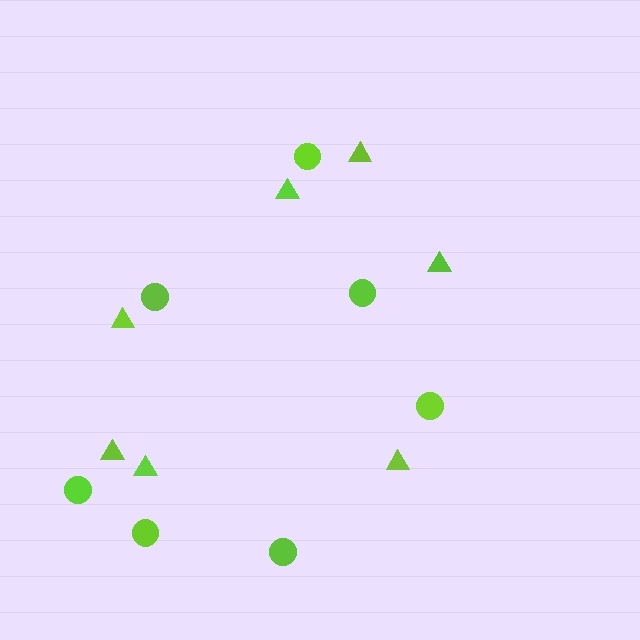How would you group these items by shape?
There are 2 groups: one group of circles (7) and one group of triangles (7).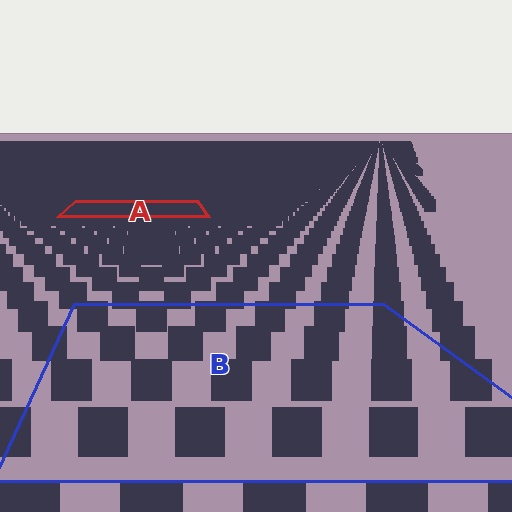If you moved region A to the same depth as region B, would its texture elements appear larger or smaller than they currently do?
They would appear larger. At a closer depth, the same texture elements are projected at a bigger on-screen size.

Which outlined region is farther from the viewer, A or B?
Region A is farther from the viewer — the texture elements inside it appear smaller and more densely packed.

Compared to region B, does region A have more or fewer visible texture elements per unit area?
Region A has more texture elements per unit area — they are packed more densely because it is farther away.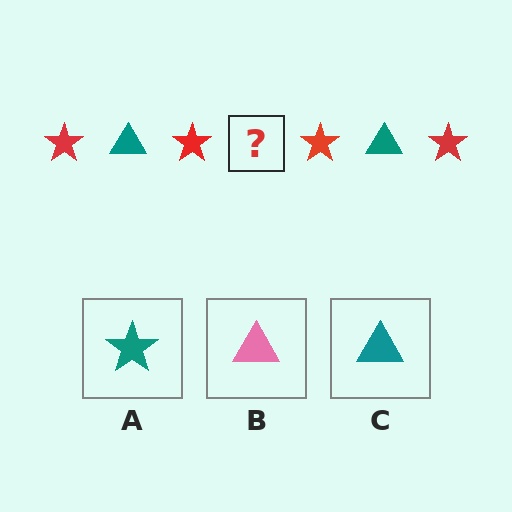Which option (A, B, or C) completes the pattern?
C.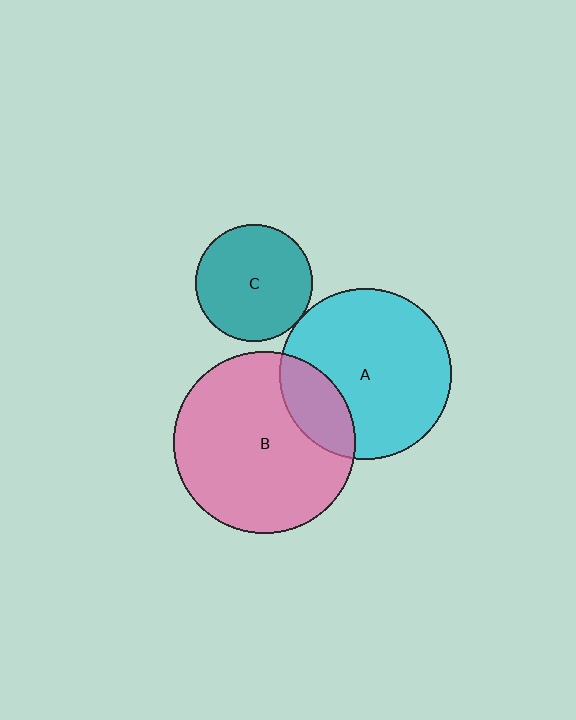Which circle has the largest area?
Circle B (pink).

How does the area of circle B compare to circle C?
Approximately 2.4 times.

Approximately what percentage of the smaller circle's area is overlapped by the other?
Approximately 5%.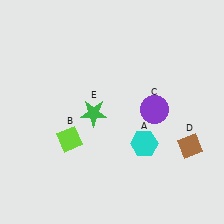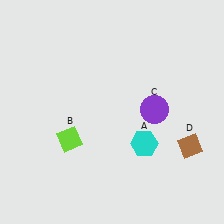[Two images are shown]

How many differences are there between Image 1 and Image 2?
There is 1 difference between the two images.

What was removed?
The green star (E) was removed in Image 2.